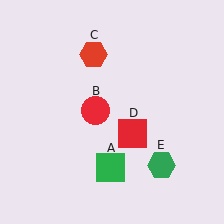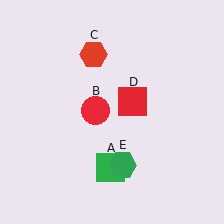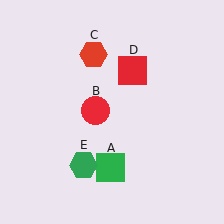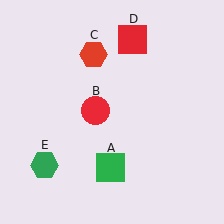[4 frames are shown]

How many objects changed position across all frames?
2 objects changed position: red square (object D), green hexagon (object E).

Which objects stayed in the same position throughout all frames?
Green square (object A) and red circle (object B) and red hexagon (object C) remained stationary.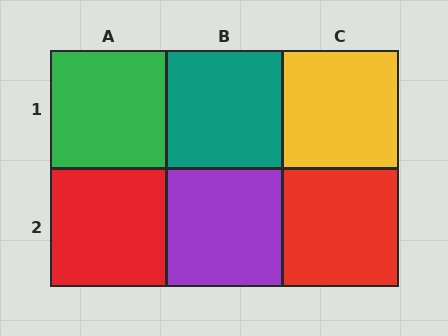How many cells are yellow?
1 cell is yellow.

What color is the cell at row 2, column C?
Red.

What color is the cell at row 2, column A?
Red.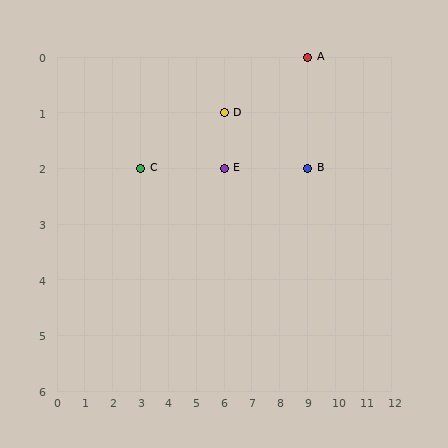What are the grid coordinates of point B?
Point B is at grid coordinates (9, 2).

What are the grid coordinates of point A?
Point A is at grid coordinates (9, 0).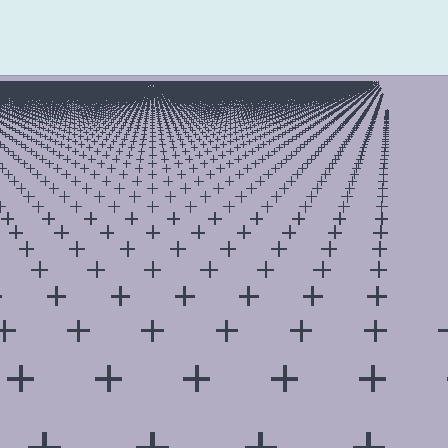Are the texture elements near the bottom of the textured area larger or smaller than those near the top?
Larger. Near the bottom, elements are closer to the viewer and appear at a bigger on-screen size.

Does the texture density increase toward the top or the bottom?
Density increases toward the top.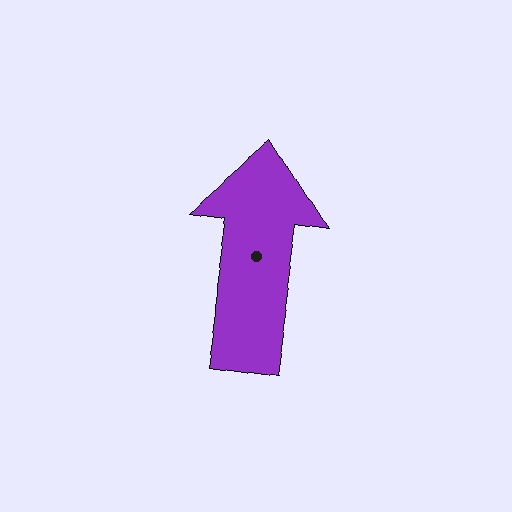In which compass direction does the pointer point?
North.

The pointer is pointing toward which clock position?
Roughly 12 o'clock.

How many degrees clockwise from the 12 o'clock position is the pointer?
Approximately 8 degrees.